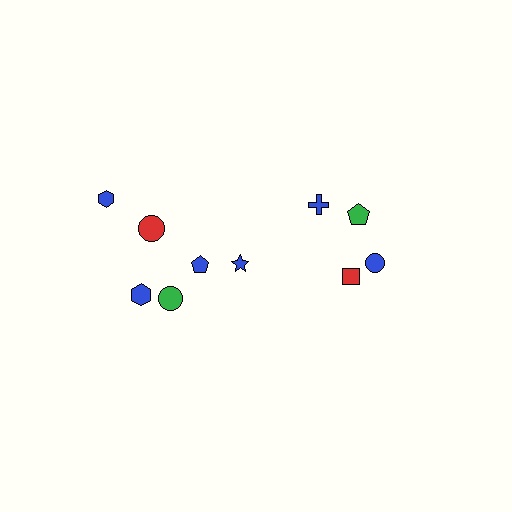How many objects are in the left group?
There are 6 objects.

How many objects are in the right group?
There are 4 objects.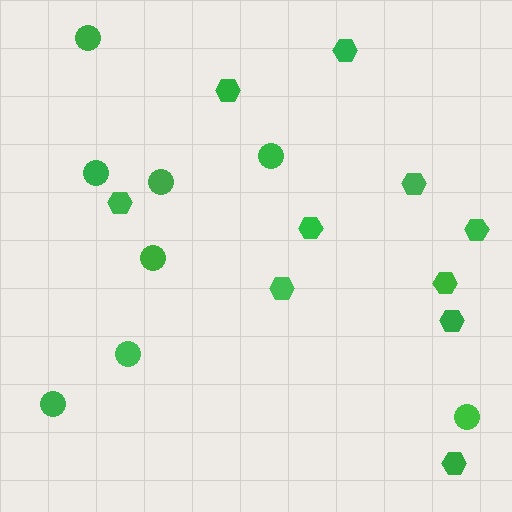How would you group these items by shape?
There are 2 groups: one group of circles (8) and one group of hexagons (10).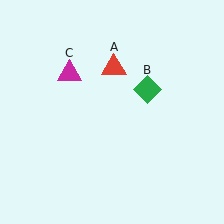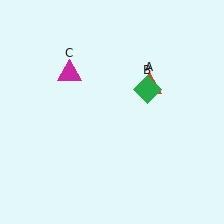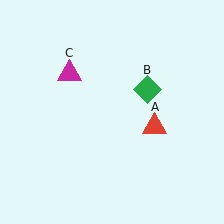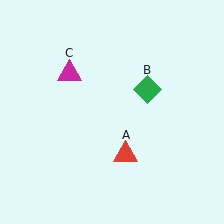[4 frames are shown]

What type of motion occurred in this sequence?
The red triangle (object A) rotated clockwise around the center of the scene.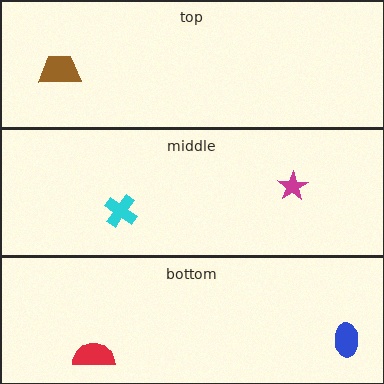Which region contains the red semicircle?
The bottom region.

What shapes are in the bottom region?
The red semicircle, the blue ellipse.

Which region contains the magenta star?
The middle region.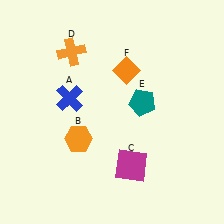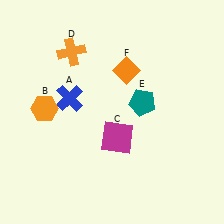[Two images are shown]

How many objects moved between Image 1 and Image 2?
2 objects moved between the two images.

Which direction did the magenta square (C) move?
The magenta square (C) moved up.